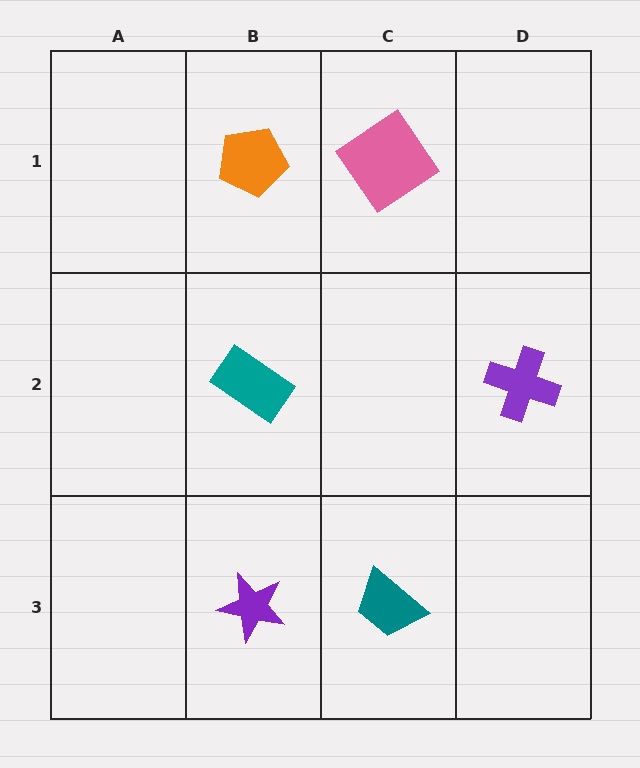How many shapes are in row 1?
2 shapes.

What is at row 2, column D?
A purple cross.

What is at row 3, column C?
A teal trapezoid.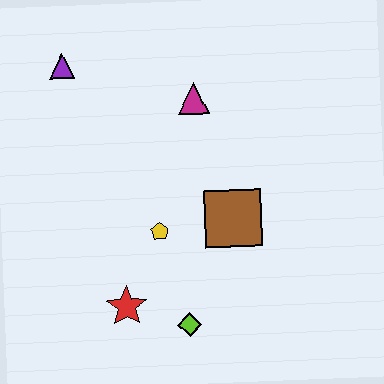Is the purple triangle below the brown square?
No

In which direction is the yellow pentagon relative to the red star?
The yellow pentagon is above the red star.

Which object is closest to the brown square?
The yellow pentagon is closest to the brown square.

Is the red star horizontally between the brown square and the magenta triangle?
No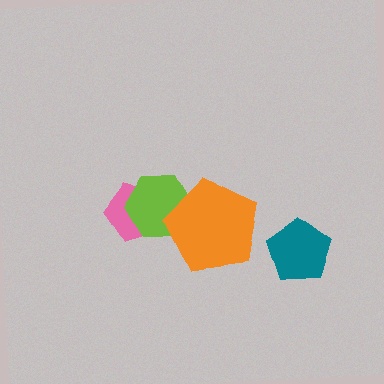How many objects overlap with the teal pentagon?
0 objects overlap with the teal pentagon.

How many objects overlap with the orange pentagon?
1 object overlaps with the orange pentagon.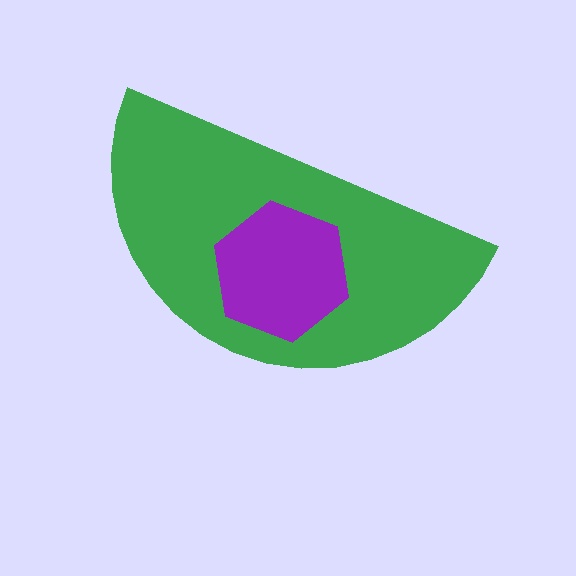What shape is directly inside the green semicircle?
The purple hexagon.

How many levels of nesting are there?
2.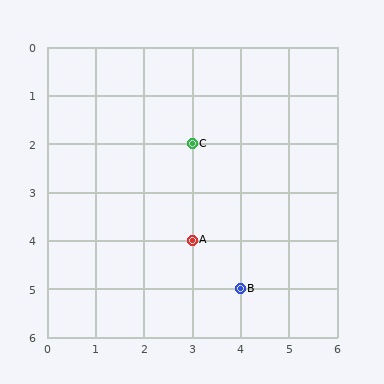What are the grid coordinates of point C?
Point C is at grid coordinates (3, 2).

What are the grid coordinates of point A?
Point A is at grid coordinates (3, 4).